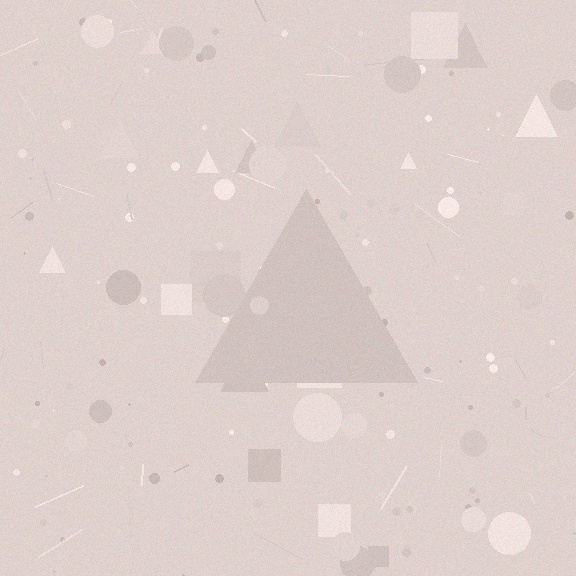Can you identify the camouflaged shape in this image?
The camouflaged shape is a triangle.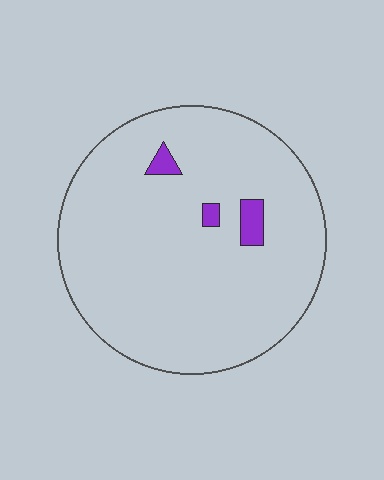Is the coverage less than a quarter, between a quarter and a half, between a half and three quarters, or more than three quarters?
Less than a quarter.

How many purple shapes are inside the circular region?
3.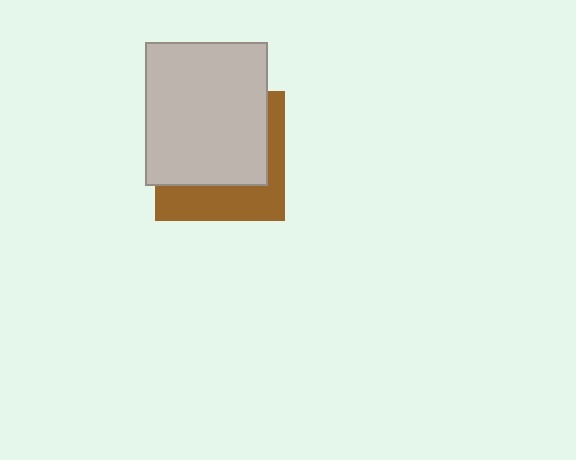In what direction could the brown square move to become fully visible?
The brown square could move down. That would shift it out from behind the light gray rectangle entirely.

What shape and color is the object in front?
The object in front is a light gray rectangle.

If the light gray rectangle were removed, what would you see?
You would see the complete brown square.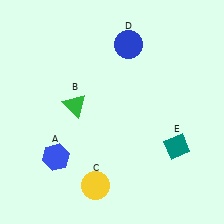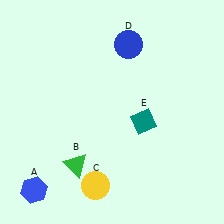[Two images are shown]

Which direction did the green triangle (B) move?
The green triangle (B) moved down.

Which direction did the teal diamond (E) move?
The teal diamond (E) moved left.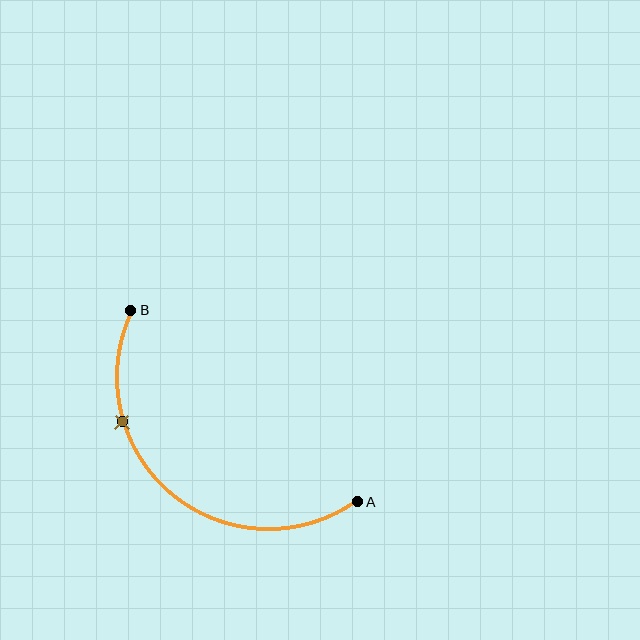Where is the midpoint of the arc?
The arc midpoint is the point on the curve farthest from the straight line joining A and B. It sits below and to the left of that line.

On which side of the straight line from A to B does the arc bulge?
The arc bulges below and to the left of the straight line connecting A and B.